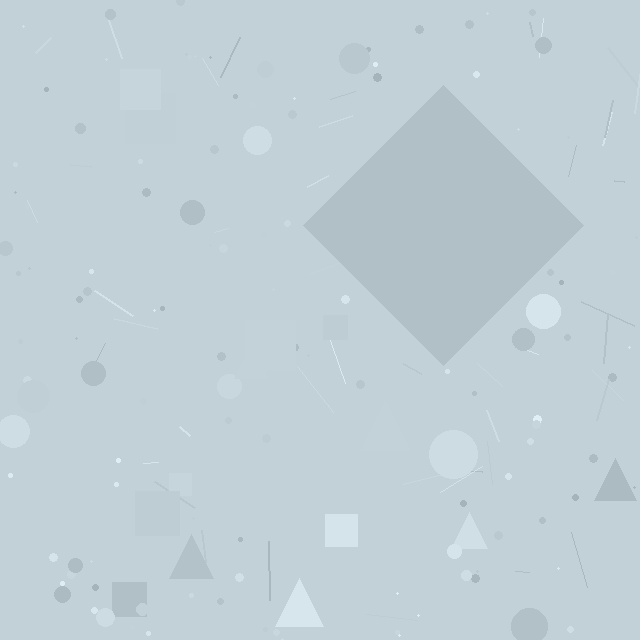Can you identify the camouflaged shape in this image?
The camouflaged shape is a diamond.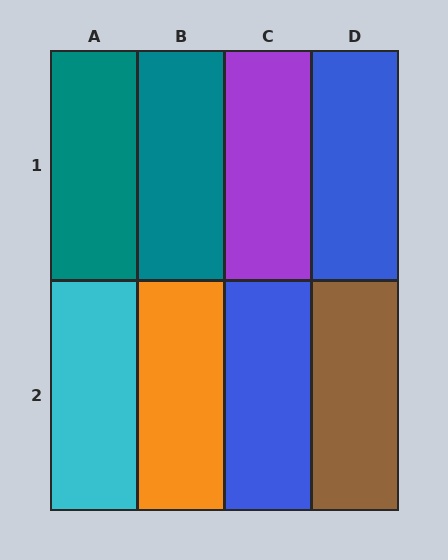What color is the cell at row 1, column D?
Blue.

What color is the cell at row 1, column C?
Purple.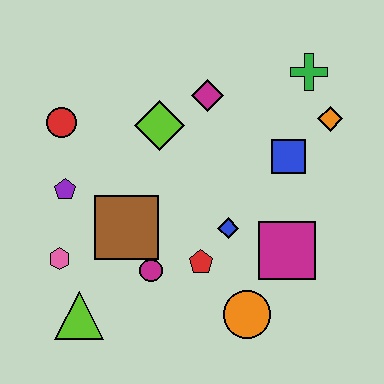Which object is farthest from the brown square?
The green cross is farthest from the brown square.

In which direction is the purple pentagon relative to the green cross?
The purple pentagon is to the left of the green cross.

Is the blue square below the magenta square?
No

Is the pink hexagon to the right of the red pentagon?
No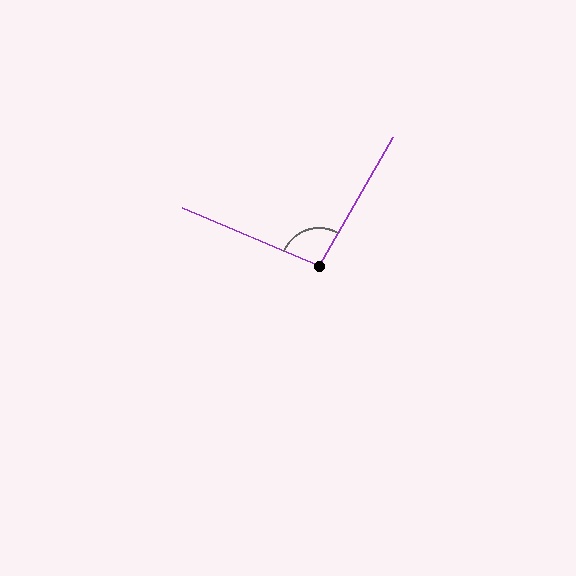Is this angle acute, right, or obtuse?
It is obtuse.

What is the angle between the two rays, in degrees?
Approximately 97 degrees.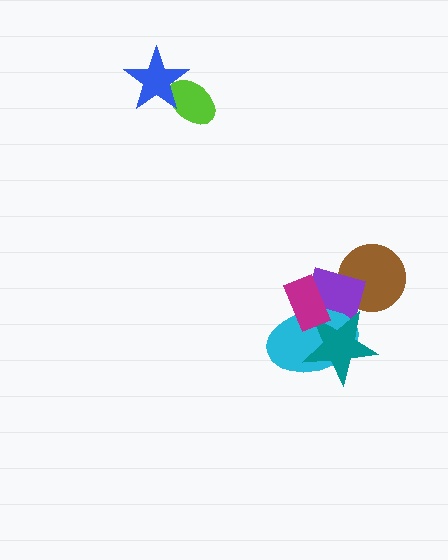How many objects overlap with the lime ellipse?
1 object overlaps with the lime ellipse.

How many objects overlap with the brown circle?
1 object overlaps with the brown circle.